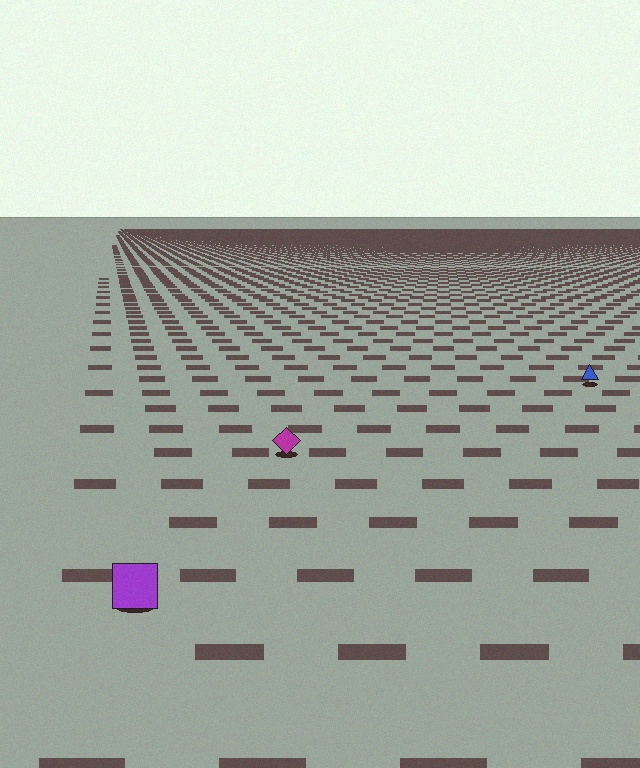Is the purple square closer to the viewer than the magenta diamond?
Yes. The purple square is closer — you can tell from the texture gradient: the ground texture is coarser near it.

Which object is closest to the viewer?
The purple square is closest. The texture marks near it are larger and more spread out.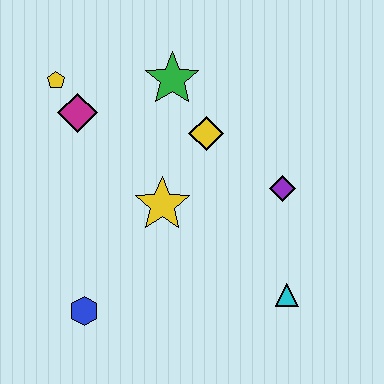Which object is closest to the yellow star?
The yellow diamond is closest to the yellow star.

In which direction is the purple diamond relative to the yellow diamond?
The purple diamond is to the right of the yellow diamond.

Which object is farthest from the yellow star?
The yellow pentagon is farthest from the yellow star.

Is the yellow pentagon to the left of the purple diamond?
Yes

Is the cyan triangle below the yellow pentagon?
Yes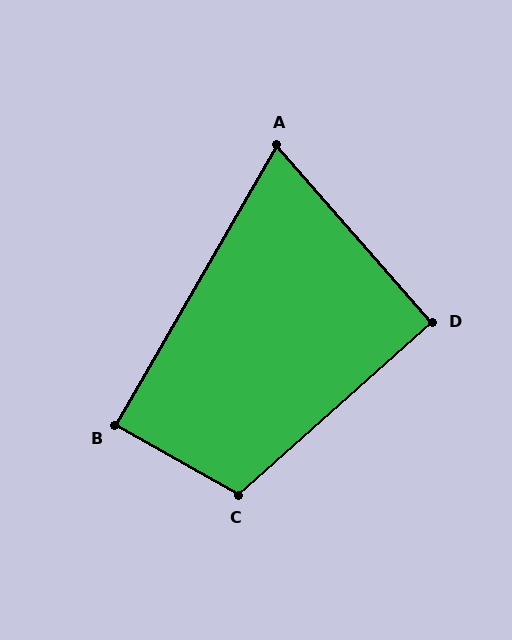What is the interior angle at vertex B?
Approximately 90 degrees (approximately right).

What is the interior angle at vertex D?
Approximately 90 degrees (approximately right).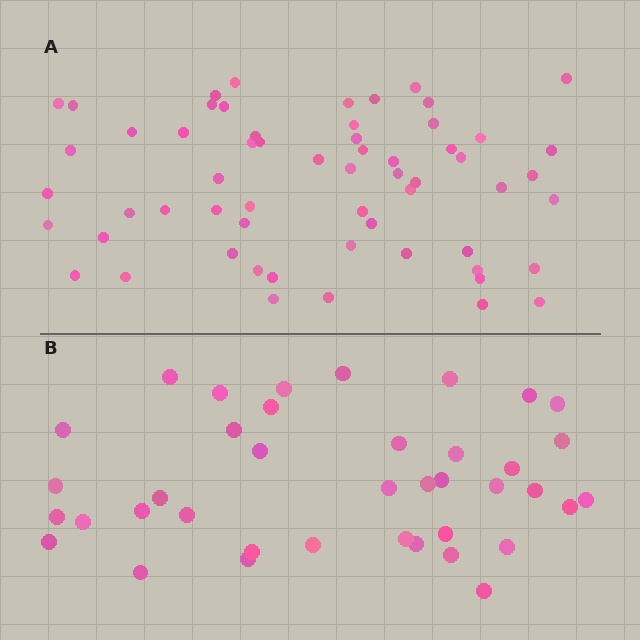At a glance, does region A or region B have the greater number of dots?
Region A (the top region) has more dots.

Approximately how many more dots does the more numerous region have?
Region A has approximately 20 more dots than region B.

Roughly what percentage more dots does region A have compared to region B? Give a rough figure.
About 55% more.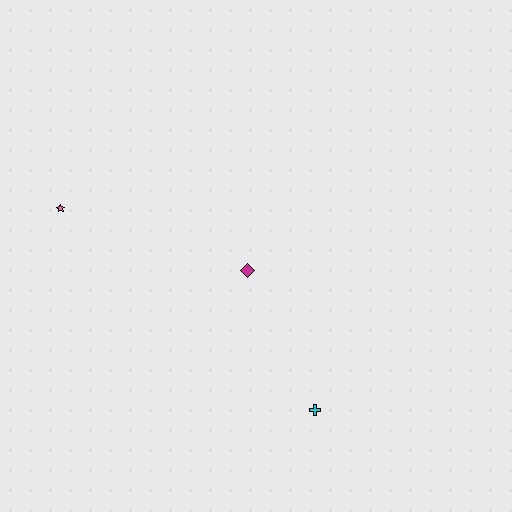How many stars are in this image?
There is 1 star.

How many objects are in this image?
There are 3 objects.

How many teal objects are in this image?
There are no teal objects.